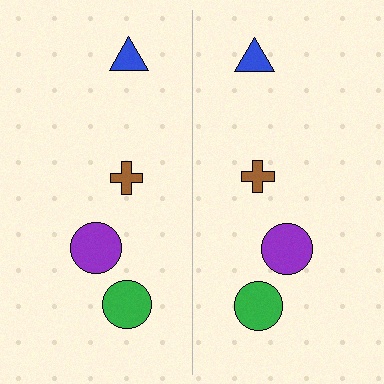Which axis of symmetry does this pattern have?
The pattern has a vertical axis of symmetry running through the center of the image.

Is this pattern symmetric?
Yes, this pattern has bilateral (reflection) symmetry.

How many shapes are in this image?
There are 8 shapes in this image.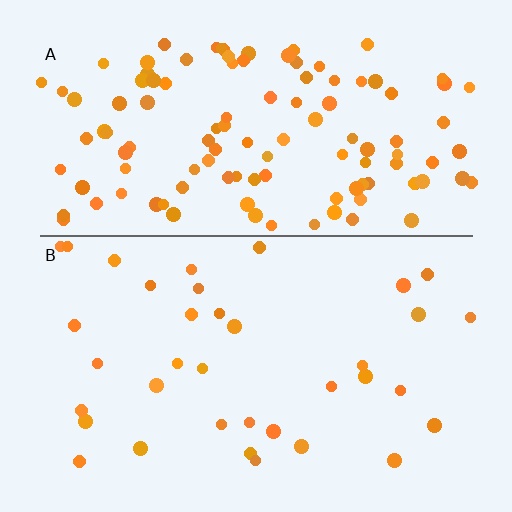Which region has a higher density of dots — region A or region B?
A (the top).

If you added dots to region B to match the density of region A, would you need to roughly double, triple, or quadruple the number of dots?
Approximately triple.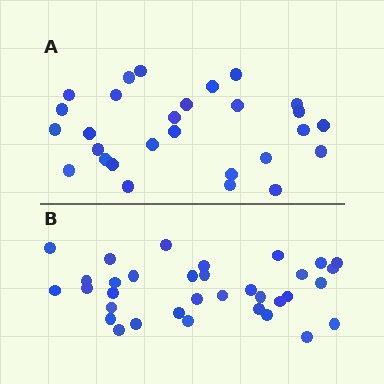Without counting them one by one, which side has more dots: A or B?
Region B (the bottom region) has more dots.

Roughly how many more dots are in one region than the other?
Region B has about 6 more dots than region A.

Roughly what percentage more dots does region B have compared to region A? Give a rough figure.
About 20% more.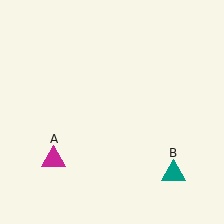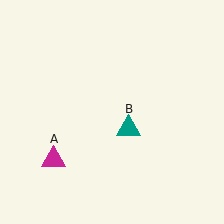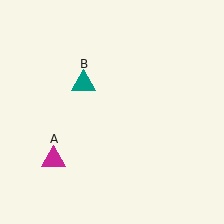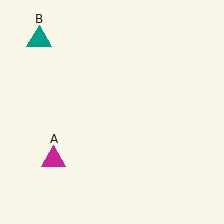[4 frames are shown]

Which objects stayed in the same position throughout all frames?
Magenta triangle (object A) remained stationary.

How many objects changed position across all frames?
1 object changed position: teal triangle (object B).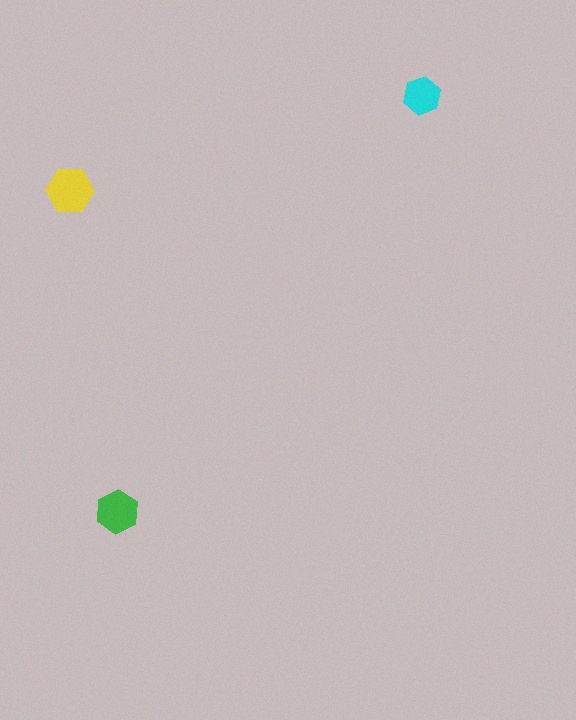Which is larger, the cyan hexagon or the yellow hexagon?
The yellow one.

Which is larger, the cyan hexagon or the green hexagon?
The green one.